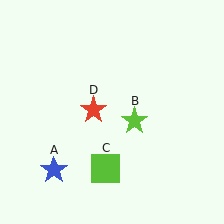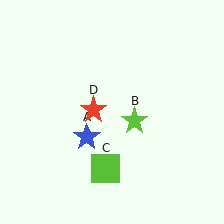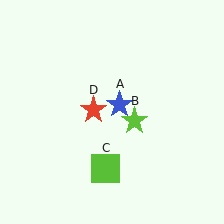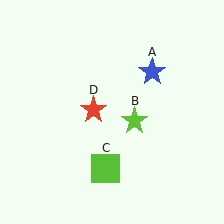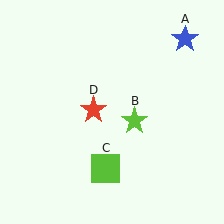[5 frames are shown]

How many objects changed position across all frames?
1 object changed position: blue star (object A).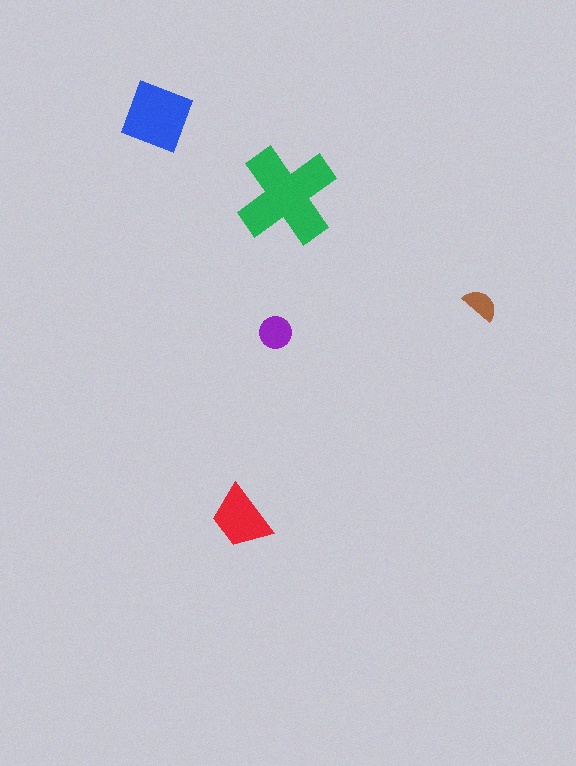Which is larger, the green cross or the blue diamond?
The green cross.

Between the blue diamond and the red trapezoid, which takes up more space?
The blue diamond.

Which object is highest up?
The blue diamond is topmost.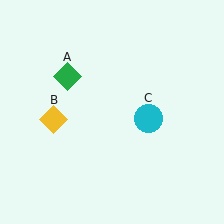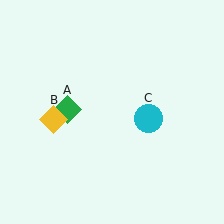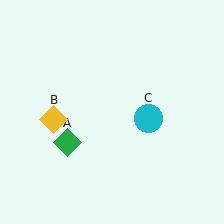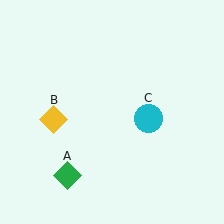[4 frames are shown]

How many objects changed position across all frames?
1 object changed position: green diamond (object A).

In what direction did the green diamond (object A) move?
The green diamond (object A) moved down.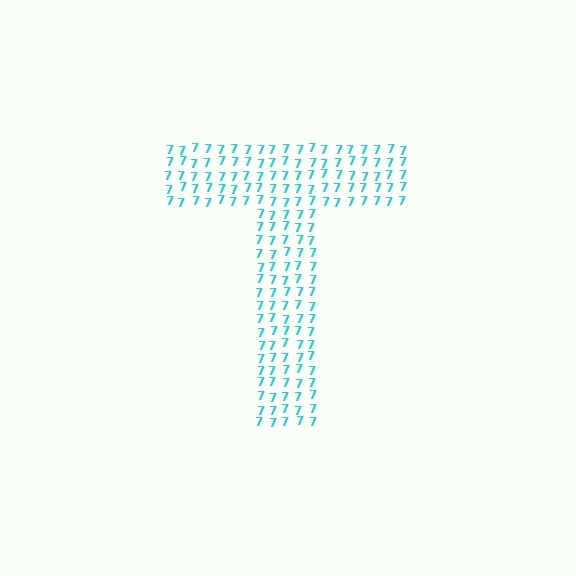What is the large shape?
The large shape is the letter T.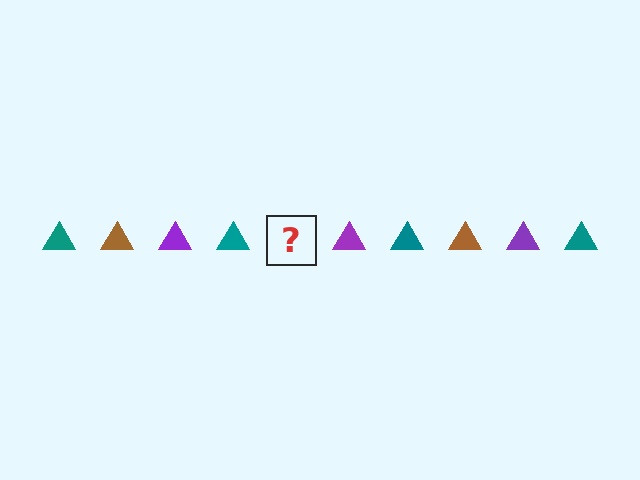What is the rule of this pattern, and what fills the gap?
The rule is that the pattern cycles through teal, brown, purple triangles. The gap should be filled with a brown triangle.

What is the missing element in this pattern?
The missing element is a brown triangle.